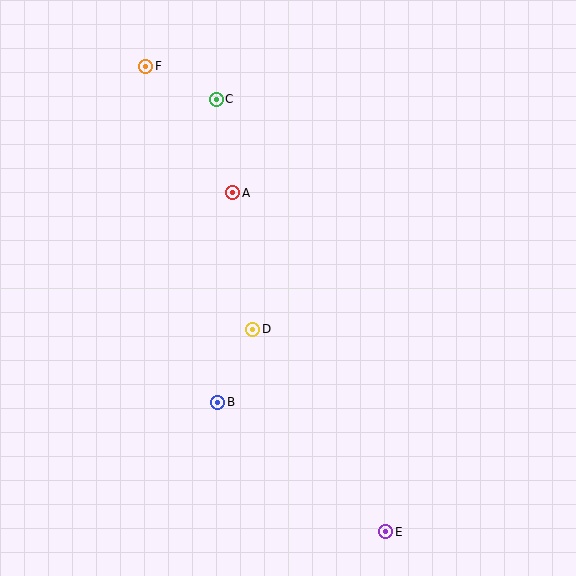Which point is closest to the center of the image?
Point D at (253, 330) is closest to the center.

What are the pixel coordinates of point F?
Point F is at (146, 66).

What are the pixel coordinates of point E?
Point E is at (386, 532).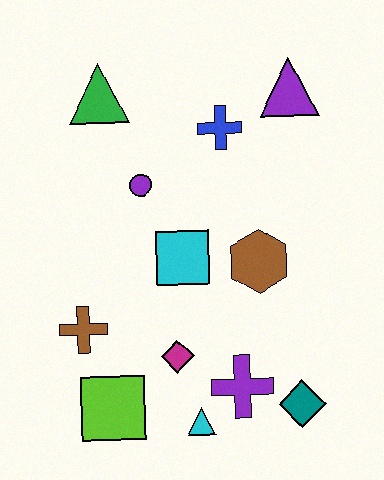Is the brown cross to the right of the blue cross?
No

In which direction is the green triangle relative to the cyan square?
The green triangle is above the cyan square.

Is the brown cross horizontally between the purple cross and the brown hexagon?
No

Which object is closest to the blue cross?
The purple triangle is closest to the blue cross.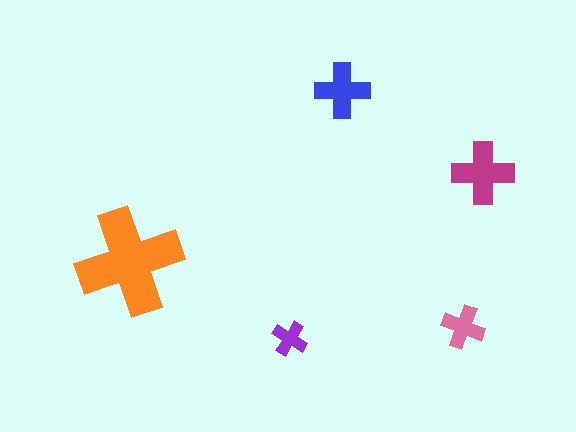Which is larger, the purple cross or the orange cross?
The orange one.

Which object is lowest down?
The purple cross is bottommost.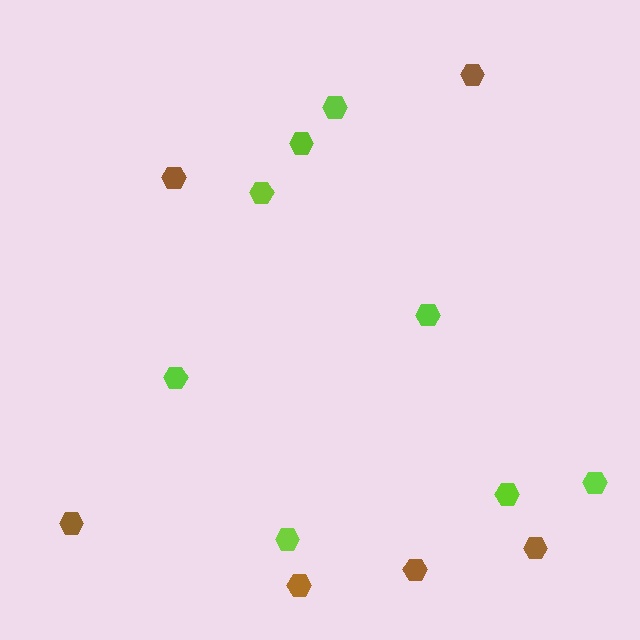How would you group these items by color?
There are 2 groups: one group of brown hexagons (6) and one group of lime hexagons (8).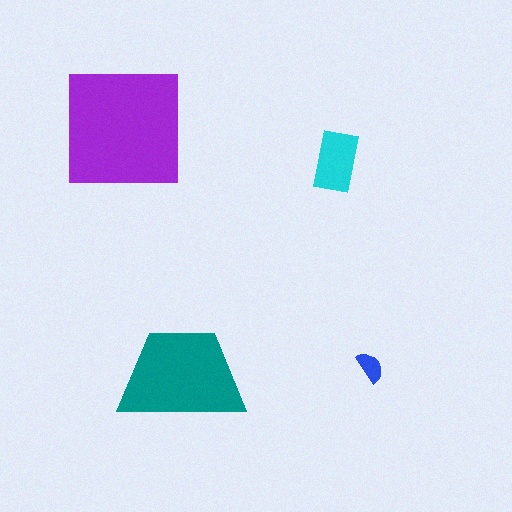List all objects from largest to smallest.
The purple square, the teal trapezoid, the cyan rectangle, the blue semicircle.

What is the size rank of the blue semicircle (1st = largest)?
4th.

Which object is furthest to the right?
The blue semicircle is rightmost.